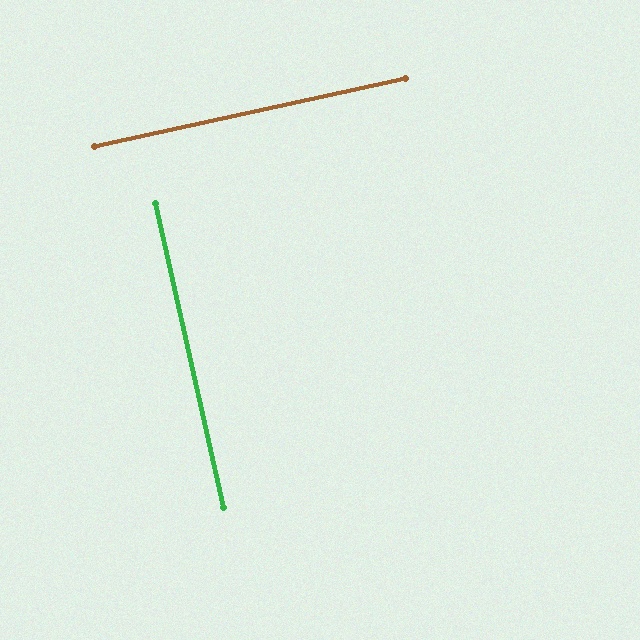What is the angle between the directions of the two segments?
Approximately 90 degrees.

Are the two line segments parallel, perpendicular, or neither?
Perpendicular — they meet at approximately 90°.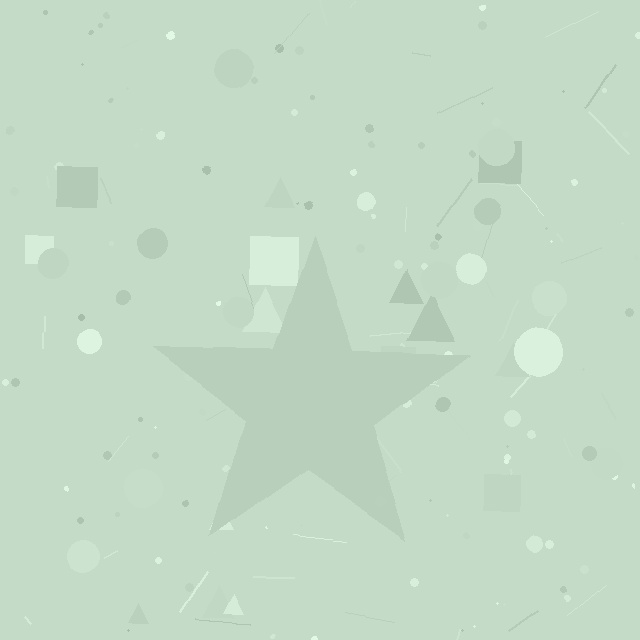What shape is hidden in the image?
A star is hidden in the image.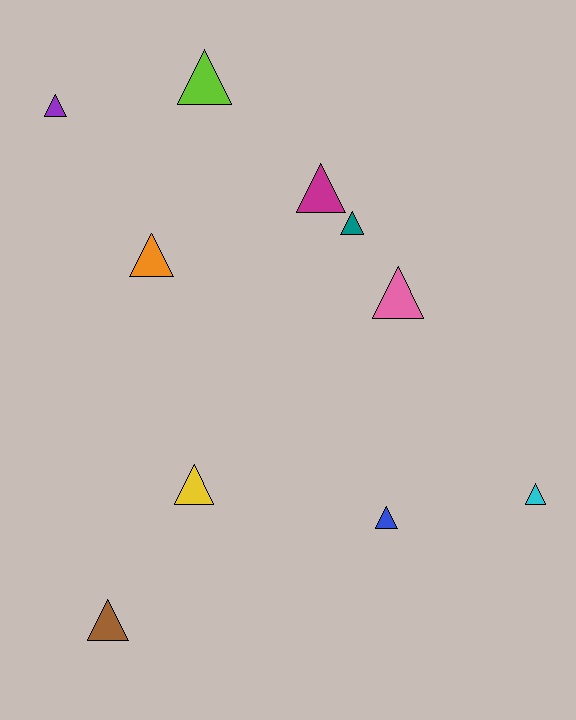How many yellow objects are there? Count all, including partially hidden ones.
There is 1 yellow object.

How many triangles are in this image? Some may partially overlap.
There are 10 triangles.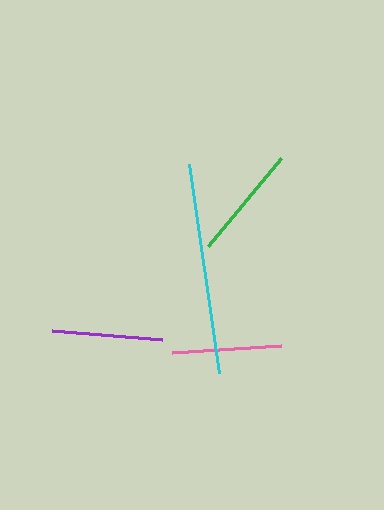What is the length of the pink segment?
The pink segment is approximately 109 pixels long.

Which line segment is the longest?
The cyan line is the longest at approximately 211 pixels.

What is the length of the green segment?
The green segment is approximately 115 pixels long.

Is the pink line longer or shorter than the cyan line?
The cyan line is longer than the pink line.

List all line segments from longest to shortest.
From longest to shortest: cyan, green, purple, pink.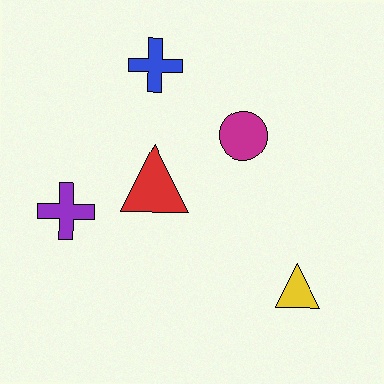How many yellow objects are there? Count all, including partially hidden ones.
There is 1 yellow object.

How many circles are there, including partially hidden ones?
There is 1 circle.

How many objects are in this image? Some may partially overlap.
There are 5 objects.